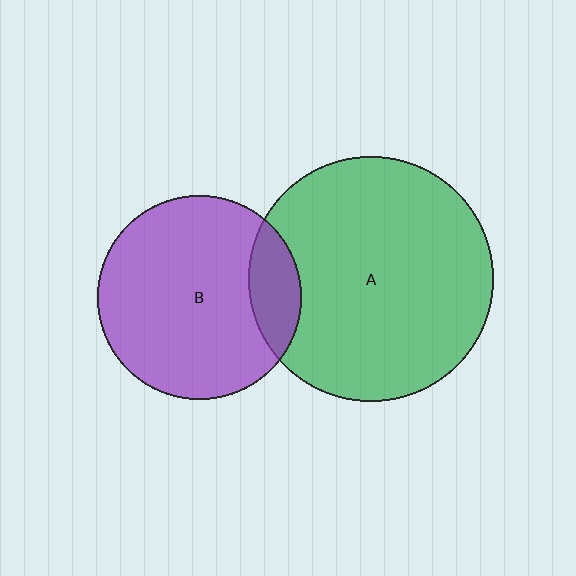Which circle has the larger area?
Circle A (green).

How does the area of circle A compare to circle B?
Approximately 1.4 times.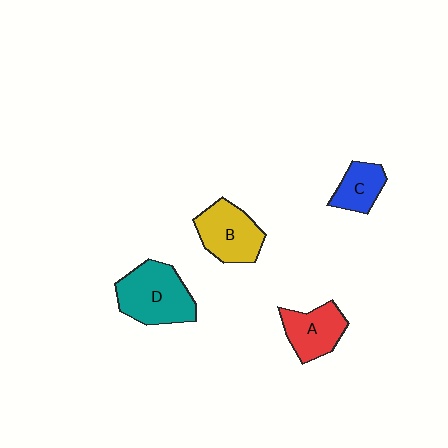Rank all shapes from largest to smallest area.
From largest to smallest: D (teal), B (yellow), A (red), C (blue).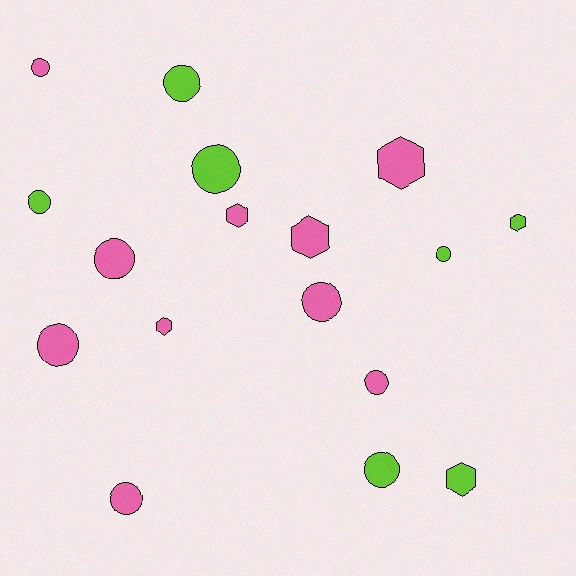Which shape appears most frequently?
Circle, with 11 objects.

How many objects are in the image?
There are 17 objects.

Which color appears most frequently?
Pink, with 10 objects.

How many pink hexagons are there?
There are 4 pink hexagons.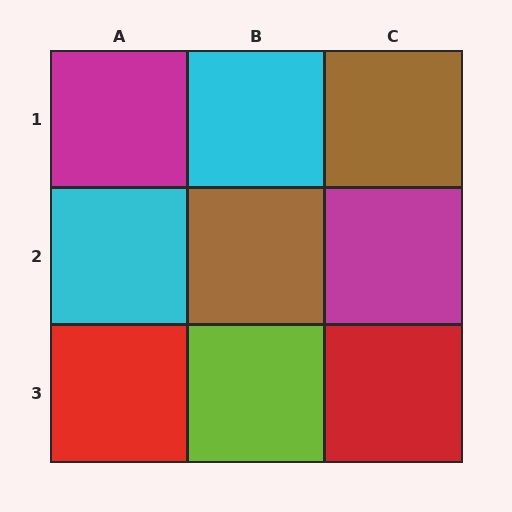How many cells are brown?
2 cells are brown.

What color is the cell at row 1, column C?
Brown.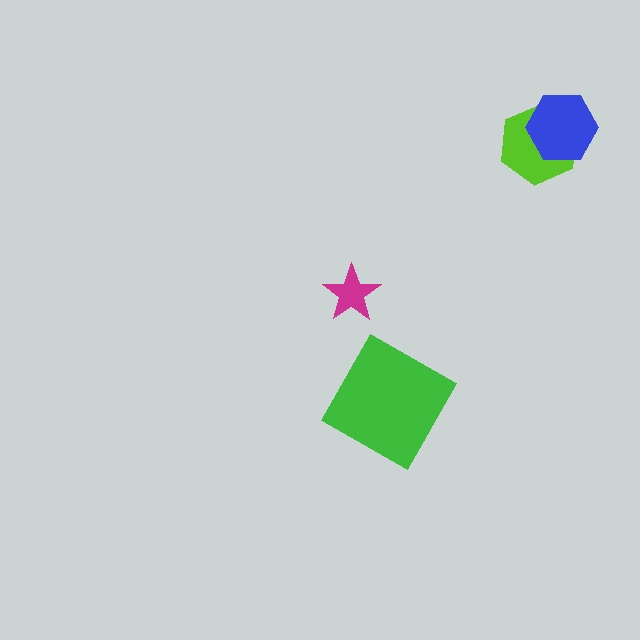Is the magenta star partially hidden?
No, no other shape covers it.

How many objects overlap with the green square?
0 objects overlap with the green square.